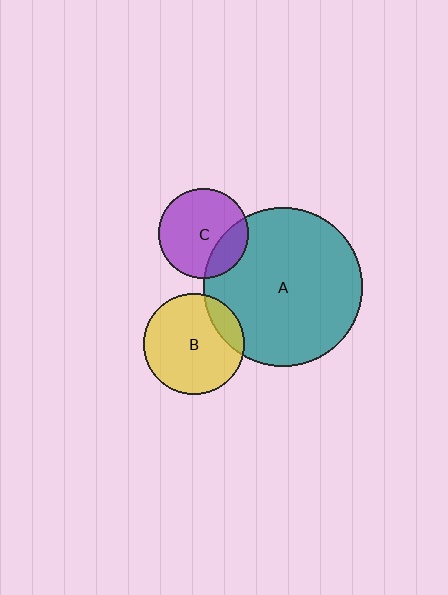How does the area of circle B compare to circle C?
Approximately 1.3 times.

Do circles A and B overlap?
Yes.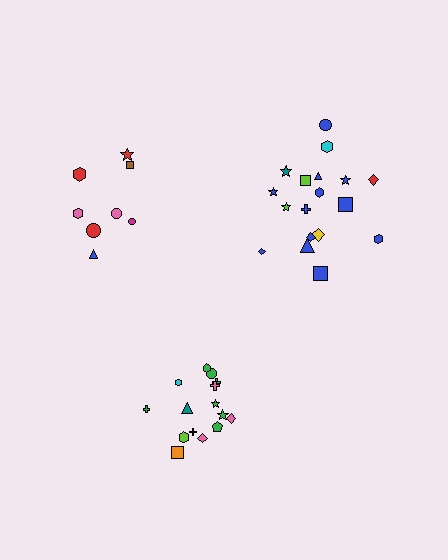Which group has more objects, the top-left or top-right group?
The top-right group.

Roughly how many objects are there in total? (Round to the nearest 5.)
Roughly 40 objects in total.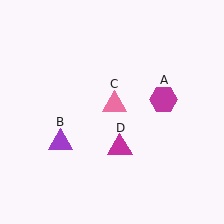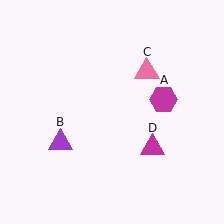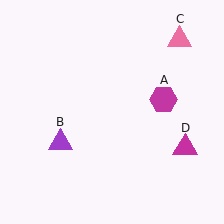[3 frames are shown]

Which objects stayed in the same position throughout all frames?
Magenta hexagon (object A) and purple triangle (object B) remained stationary.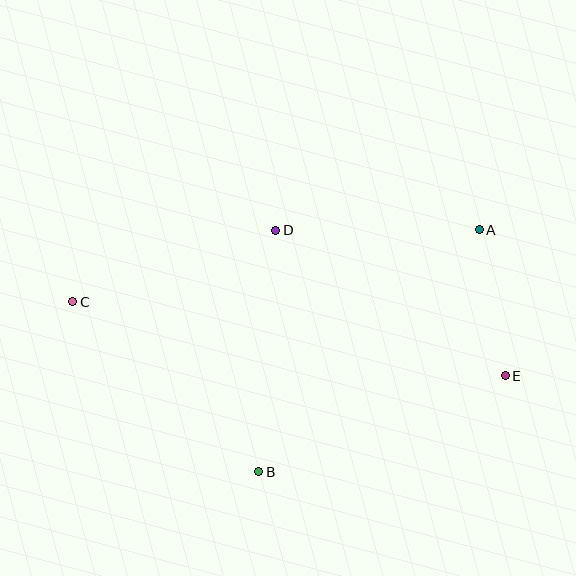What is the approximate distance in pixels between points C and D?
The distance between C and D is approximately 215 pixels.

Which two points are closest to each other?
Points A and E are closest to each other.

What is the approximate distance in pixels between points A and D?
The distance between A and D is approximately 203 pixels.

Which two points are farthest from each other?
Points C and E are farthest from each other.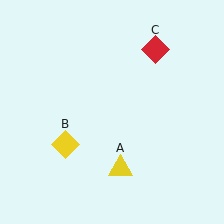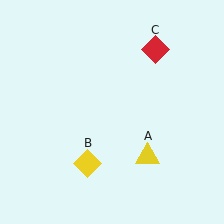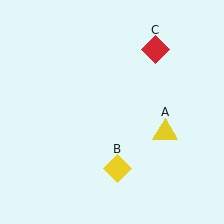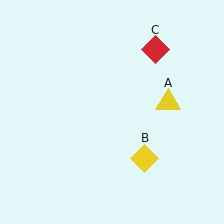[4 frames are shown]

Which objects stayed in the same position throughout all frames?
Red diamond (object C) remained stationary.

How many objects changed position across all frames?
2 objects changed position: yellow triangle (object A), yellow diamond (object B).